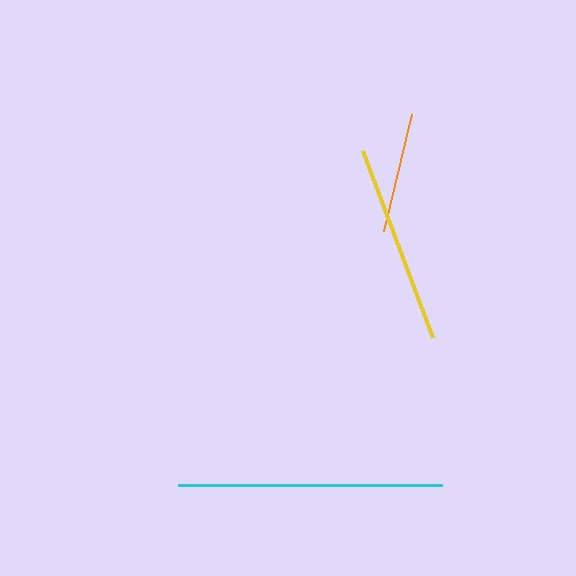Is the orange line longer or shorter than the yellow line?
The yellow line is longer than the orange line.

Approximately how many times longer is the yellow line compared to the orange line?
The yellow line is approximately 1.6 times the length of the orange line.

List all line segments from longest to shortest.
From longest to shortest: cyan, yellow, orange.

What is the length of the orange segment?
The orange segment is approximately 121 pixels long.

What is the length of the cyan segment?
The cyan segment is approximately 263 pixels long.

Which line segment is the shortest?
The orange line is the shortest at approximately 121 pixels.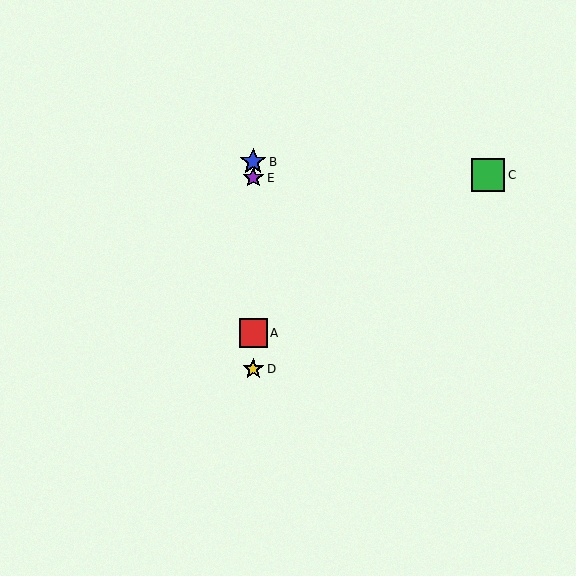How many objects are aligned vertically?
4 objects (A, B, D, E) are aligned vertically.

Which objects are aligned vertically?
Objects A, B, D, E are aligned vertically.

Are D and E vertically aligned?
Yes, both are at x≈253.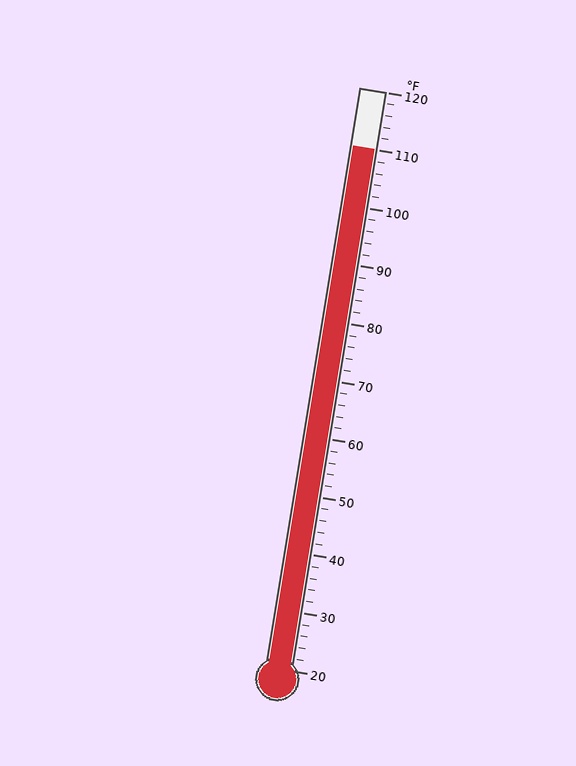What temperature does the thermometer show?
The thermometer shows approximately 110°F.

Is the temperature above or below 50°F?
The temperature is above 50°F.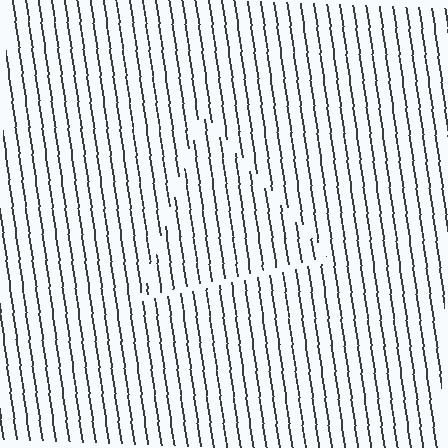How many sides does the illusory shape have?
3 sides — the line-ends trace a triangle.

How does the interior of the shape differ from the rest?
The interior of the shape contains the same grating, shifted by half a period — the contour is defined by the phase discontinuity where line-ends from the inner and outer gratings abut.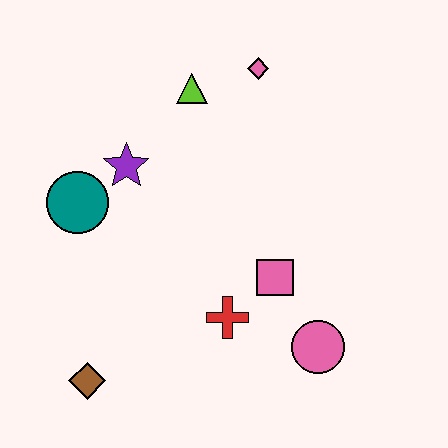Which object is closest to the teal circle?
The purple star is closest to the teal circle.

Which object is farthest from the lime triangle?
The brown diamond is farthest from the lime triangle.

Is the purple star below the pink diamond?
Yes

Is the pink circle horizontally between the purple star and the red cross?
No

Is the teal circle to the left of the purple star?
Yes